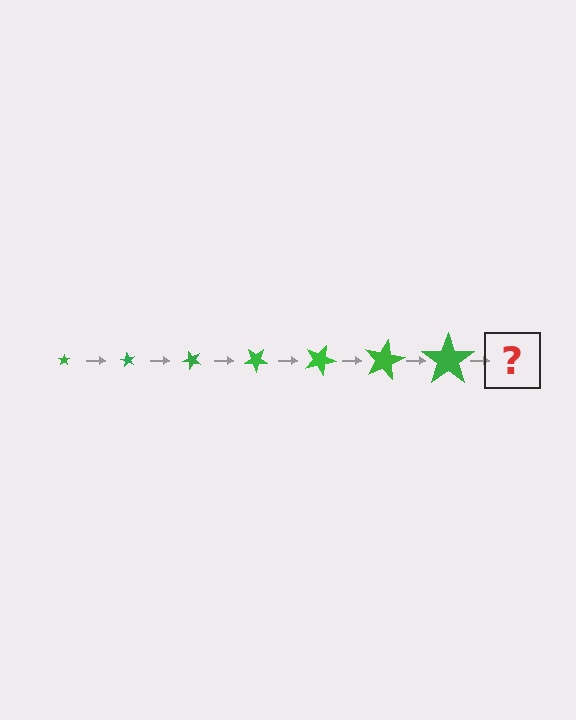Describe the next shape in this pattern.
It should be a star, larger than the previous one and rotated 420 degrees from the start.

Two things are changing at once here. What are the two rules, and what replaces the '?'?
The two rules are that the star grows larger each step and it rotates 60 degrees each step. The '?' should be a star, larger than the previous one and rotated 420 degrees from the start.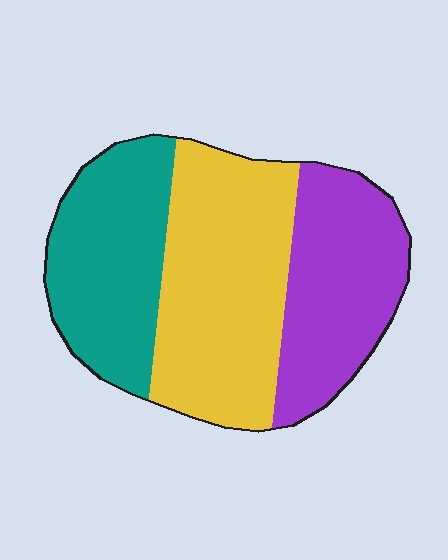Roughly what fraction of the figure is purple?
Purple takes up about one third (1/3) of the figure.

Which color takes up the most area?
Yellow, at roughly 40%.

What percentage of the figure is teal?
Teal covers around 30% of the figure.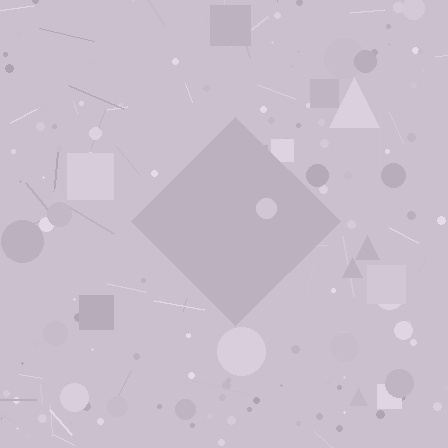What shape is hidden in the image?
A diamond is hidden in the image.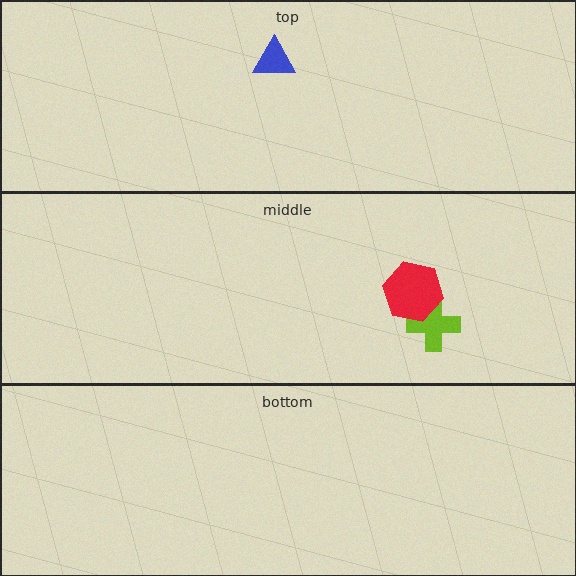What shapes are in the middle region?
The lime cross, the red hexagon.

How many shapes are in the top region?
1.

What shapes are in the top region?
The blue triangle.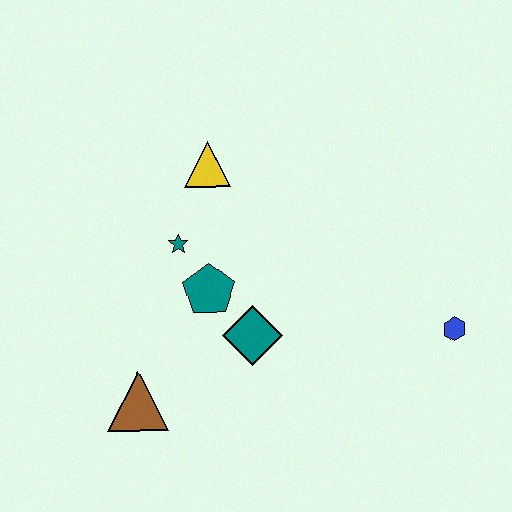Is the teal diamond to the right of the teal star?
Yes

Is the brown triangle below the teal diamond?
Yes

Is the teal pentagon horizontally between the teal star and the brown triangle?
No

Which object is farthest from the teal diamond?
The blue hexagon is farthest from the teal diamond.